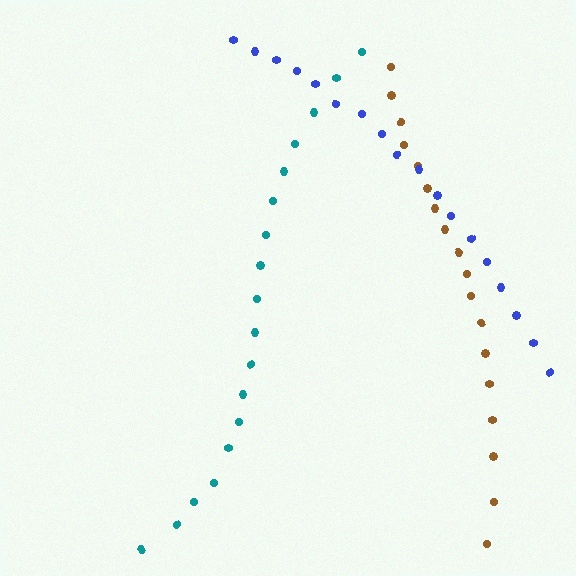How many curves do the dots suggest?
There are 3 distinct paths.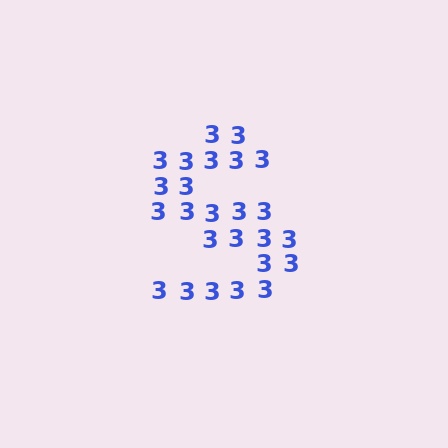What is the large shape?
The large shape is the letter S.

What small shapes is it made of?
It is made of small digit 3's.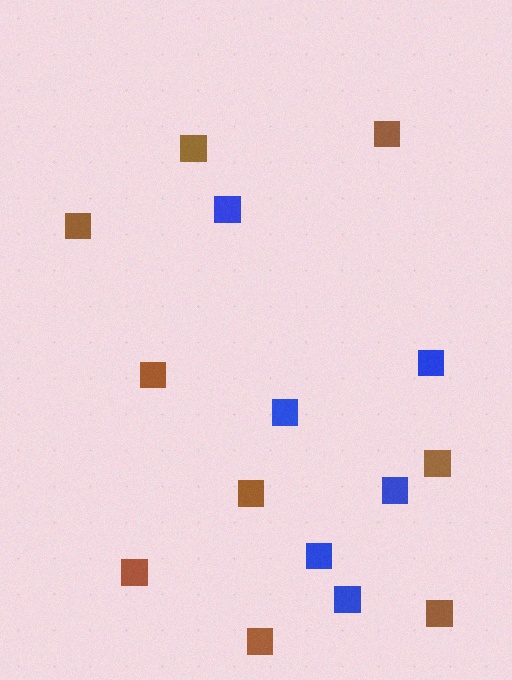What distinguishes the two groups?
There are 2 groups: one group of blue squares (6) and one group of brown squares (9).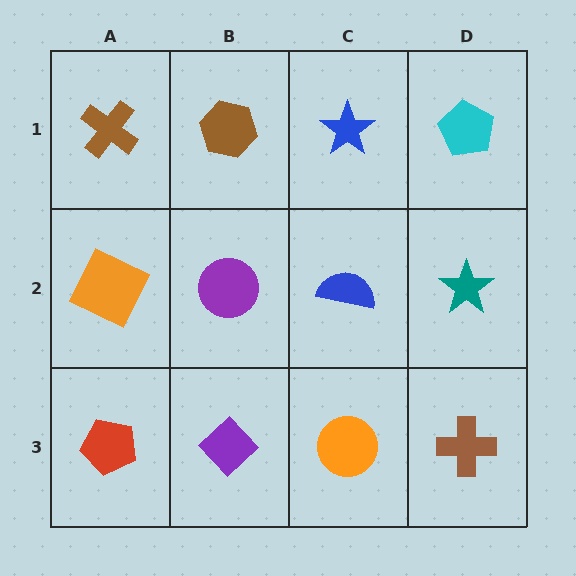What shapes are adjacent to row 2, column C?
A blue star (row 1, column C), an orange circle (row 3, column C), a purple circle (row 2, column B), a teal star (row 2, column D).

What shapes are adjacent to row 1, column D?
A teal star (row 2, column D), a blue star (row 1, column C).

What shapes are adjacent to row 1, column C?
A blue semicircle (row 2, column C), a brown hexagon (row 1, column B), a cyan pentagon (row 1, column D).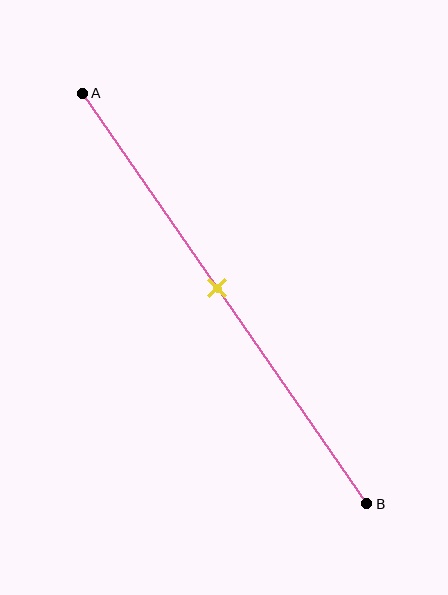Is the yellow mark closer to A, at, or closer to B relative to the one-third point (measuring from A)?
The yellow mark is closer to point B than the one-third point of segment AB.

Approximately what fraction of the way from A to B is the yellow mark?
The yellow mark is approximately 45% of the way from A to B.